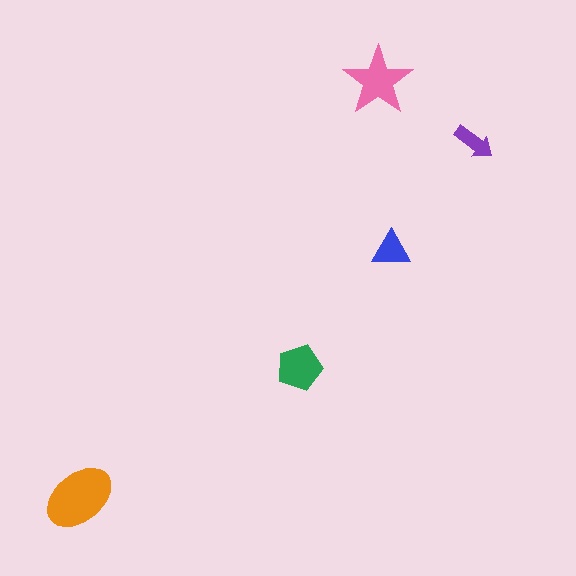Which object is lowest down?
The orange ellipse is bottommost.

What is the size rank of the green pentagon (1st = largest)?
3rd.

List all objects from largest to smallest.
The orange ellipse, the pink star, the green pentagon, the blue triangle, the purple arrow.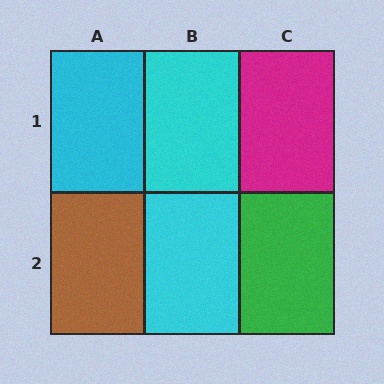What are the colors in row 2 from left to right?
Brown, cyan, green.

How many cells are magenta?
1 cell is magenta.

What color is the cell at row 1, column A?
Cyan.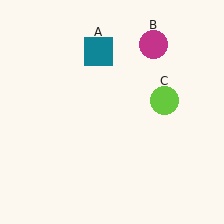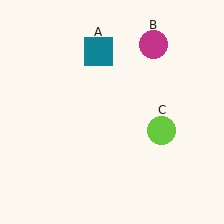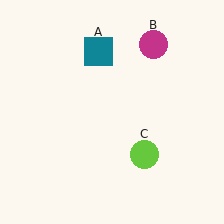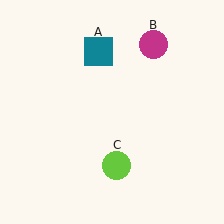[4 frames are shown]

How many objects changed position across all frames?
1 object changed position: lime circle (object C).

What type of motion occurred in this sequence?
The lime circle (object C) rotated clockwise around the center of the scene.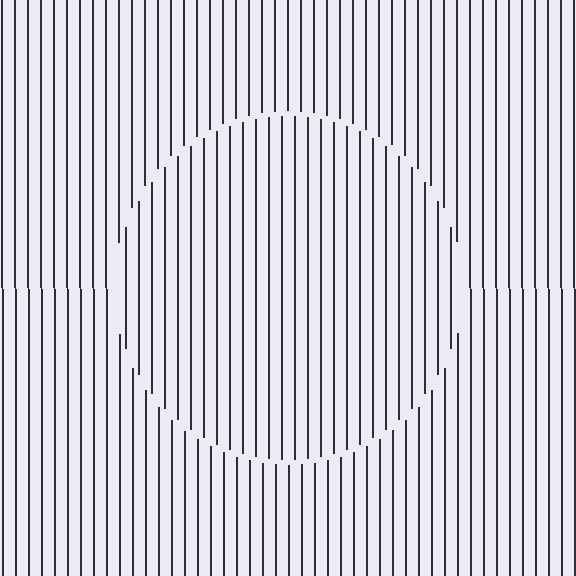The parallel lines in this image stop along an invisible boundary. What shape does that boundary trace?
An illusory circle. The interior of the shape contains the same grating, shifted by half a period — the contour is defined by the phase discontinuity where line-ends from the inner and outer gratings abut.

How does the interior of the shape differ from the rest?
The interior of the shape contains the same grating, shifted by half a period — the contour is defined by the phase discontinuity where line-ends from the inner and outer gratings abut.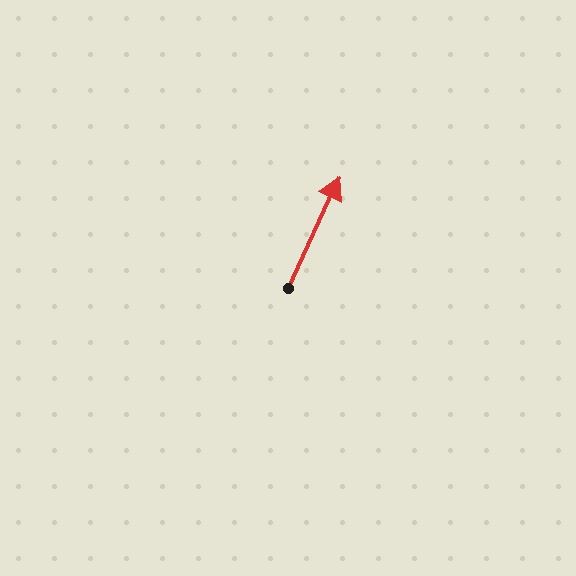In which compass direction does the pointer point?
Northeast.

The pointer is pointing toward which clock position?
Roughly 1 o'clock.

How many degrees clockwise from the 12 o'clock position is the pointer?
Approximately 25 degrees.